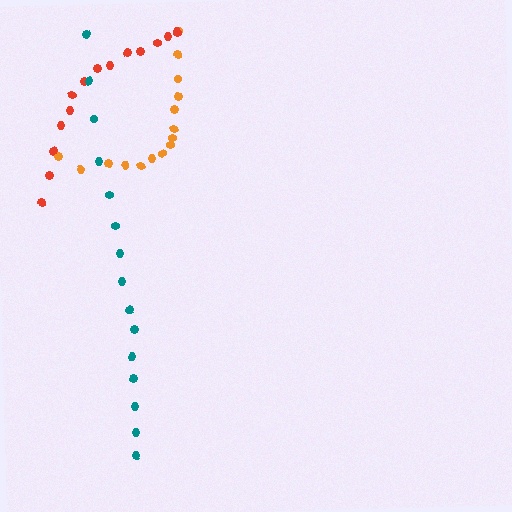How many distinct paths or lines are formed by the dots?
There are 3 distinct paths.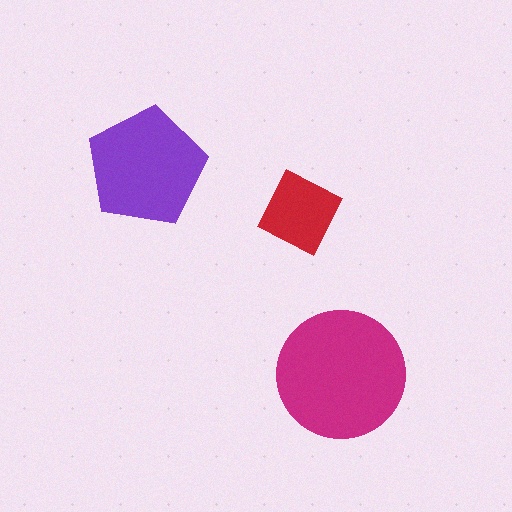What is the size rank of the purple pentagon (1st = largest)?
2nd.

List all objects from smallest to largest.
The red diamond, the purple pentagon, the magenta circle.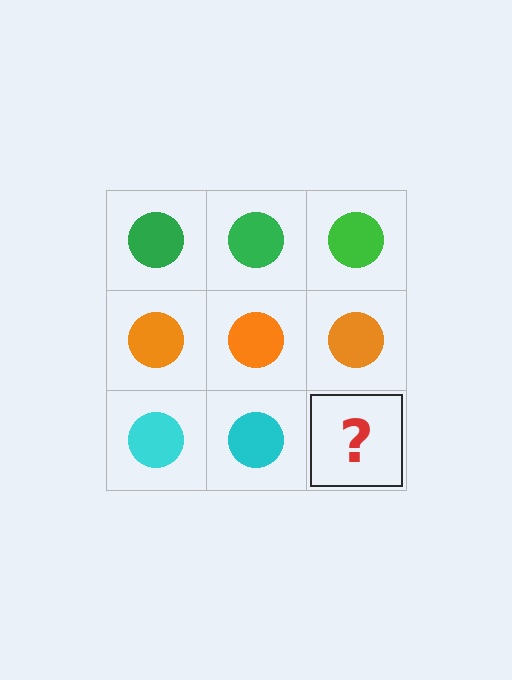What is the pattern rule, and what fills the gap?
The rule is that each row has a consistent color. The gap should be filled with a cyan circle.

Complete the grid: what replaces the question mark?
The question mark should be replaced with a cyan circle.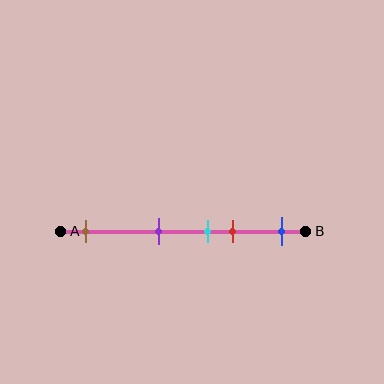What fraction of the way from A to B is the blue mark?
The blue mark is approximately 90% (0.9) of the way from A to B.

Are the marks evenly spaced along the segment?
No, the marks are not evenly spaced.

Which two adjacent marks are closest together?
The cyan and red marks are the closest adjacent pair.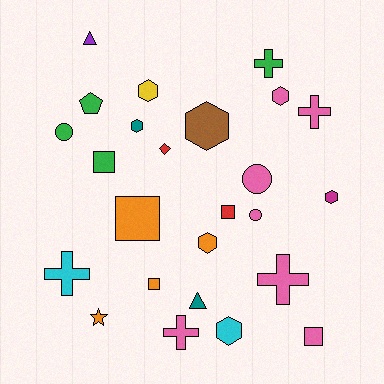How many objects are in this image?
There are 25 objects.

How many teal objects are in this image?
There are 2 teal objects.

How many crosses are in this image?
There are 5 crosses.